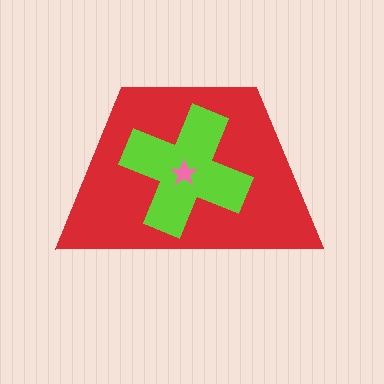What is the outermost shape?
The red trapezoid.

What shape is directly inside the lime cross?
The pink star.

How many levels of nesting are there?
3.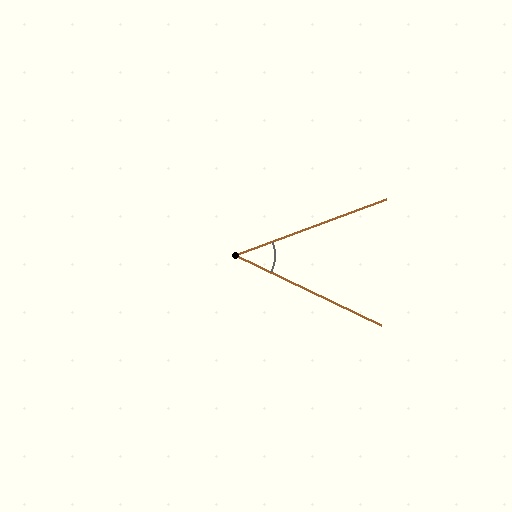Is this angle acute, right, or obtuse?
It is acute.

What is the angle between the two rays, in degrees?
Approximately 46 degrees.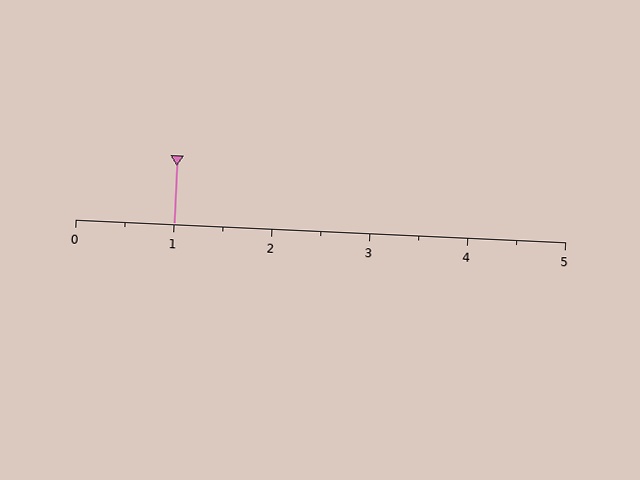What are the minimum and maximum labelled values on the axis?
The axis runs from 0 to 5.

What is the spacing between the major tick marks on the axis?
The major ticks are spaced 1 apart.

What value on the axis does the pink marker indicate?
The marker indicates approximately 1.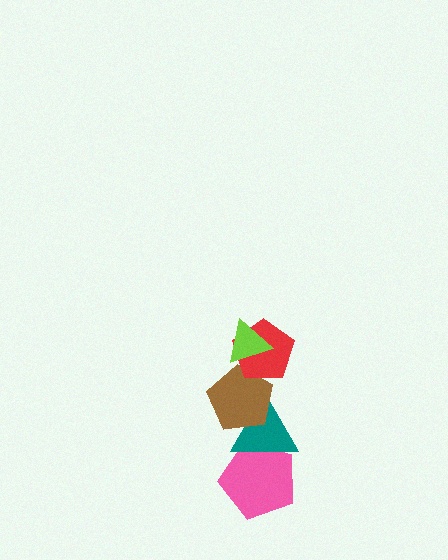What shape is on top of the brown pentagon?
The red pentagon is on top of the brown pentagon.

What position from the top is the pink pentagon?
The pink pentagon is 5th from the top.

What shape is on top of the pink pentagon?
The teal triangle is on top of the pink pentagon.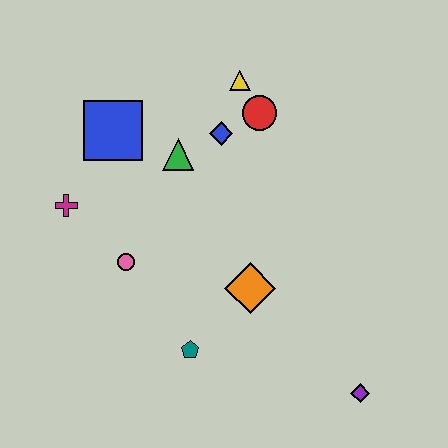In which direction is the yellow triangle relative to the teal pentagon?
The yellow triangle is above the teal pentagon.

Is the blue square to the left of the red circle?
Yes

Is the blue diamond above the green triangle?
Yes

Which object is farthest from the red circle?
The purple diamond is farthest from the red circle.